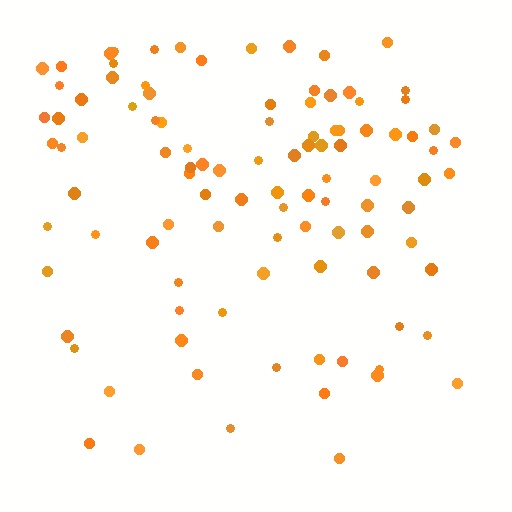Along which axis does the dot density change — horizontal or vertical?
Vertical.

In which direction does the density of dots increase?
From bottom to top, with the top side densest.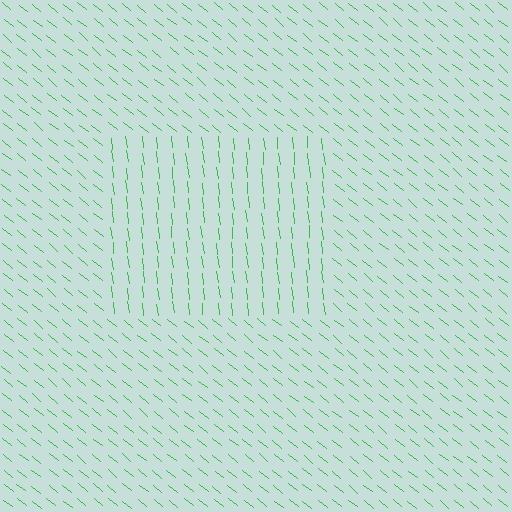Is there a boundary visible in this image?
Yes, there is a texture boundary formed by a change in line orientation.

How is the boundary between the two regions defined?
The boundary is defined purely by a change in line orientation (approximately 45 degrees difference). All lines are the same color and thickness.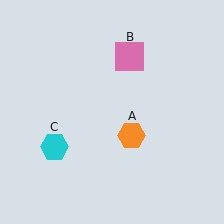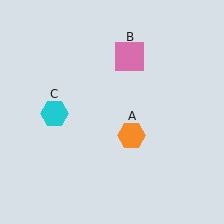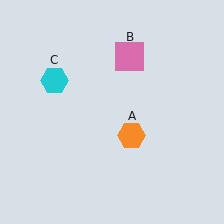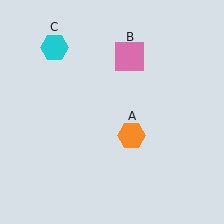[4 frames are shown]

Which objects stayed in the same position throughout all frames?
Orange hexagon (object A) and pink square (object B) remained stationary.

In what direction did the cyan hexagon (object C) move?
The cyan hexagon (object C) moved up.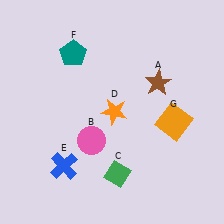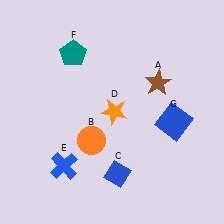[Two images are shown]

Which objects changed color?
B changed from pink to orange. C changed from green to blue. G changed from orange to blue.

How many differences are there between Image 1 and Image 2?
There are 3 differences between the two images.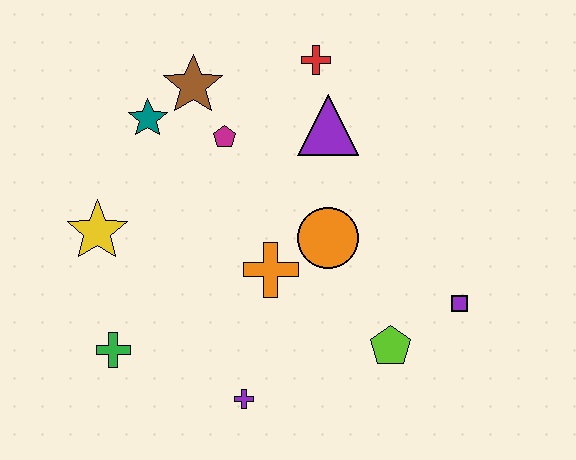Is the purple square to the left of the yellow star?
No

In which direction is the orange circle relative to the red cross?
The orange circle is below the red cross.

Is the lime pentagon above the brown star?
No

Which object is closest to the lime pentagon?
The purple square is closest to the lime pentagon.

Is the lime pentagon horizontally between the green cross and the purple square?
Yes